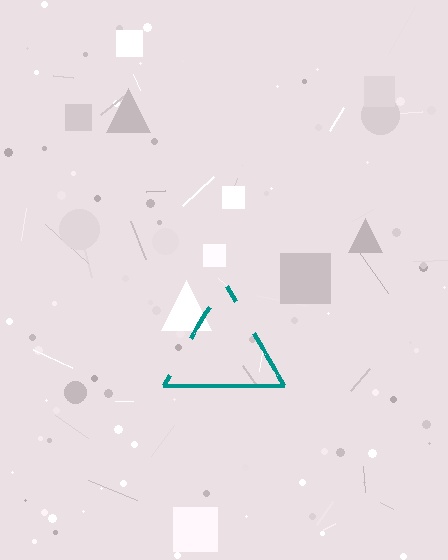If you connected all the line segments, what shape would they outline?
They would outline a triangle.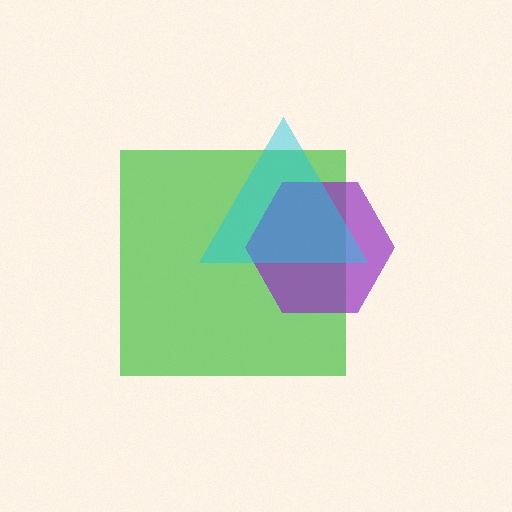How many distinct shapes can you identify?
There are 3 distinct shapes: a green square, a purple hexagon, a cyan triangle.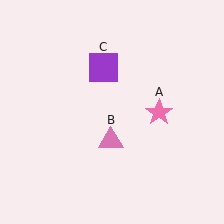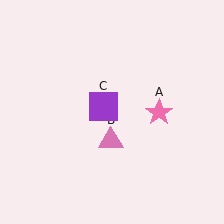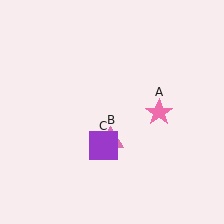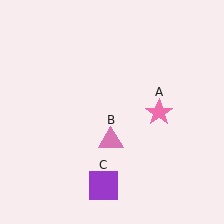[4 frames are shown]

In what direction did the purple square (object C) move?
The purple square (object C) moved down.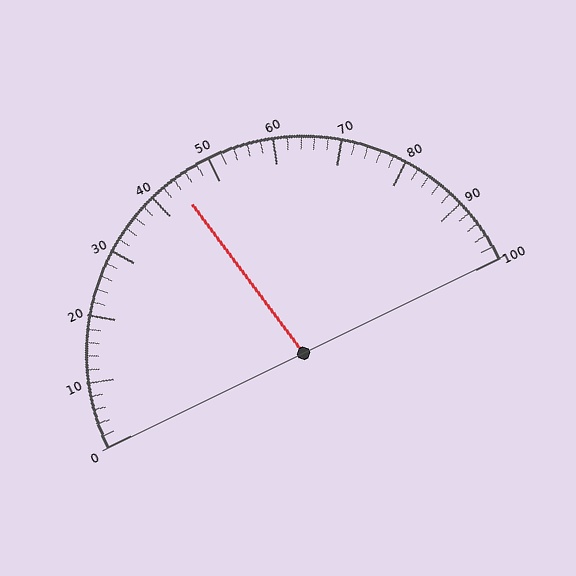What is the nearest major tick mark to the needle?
The nearest major tick mark is 40.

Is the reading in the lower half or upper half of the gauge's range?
The reading is in the lower half of the range (0 to 100).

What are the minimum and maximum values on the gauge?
The gauge ranges from 0 to 100.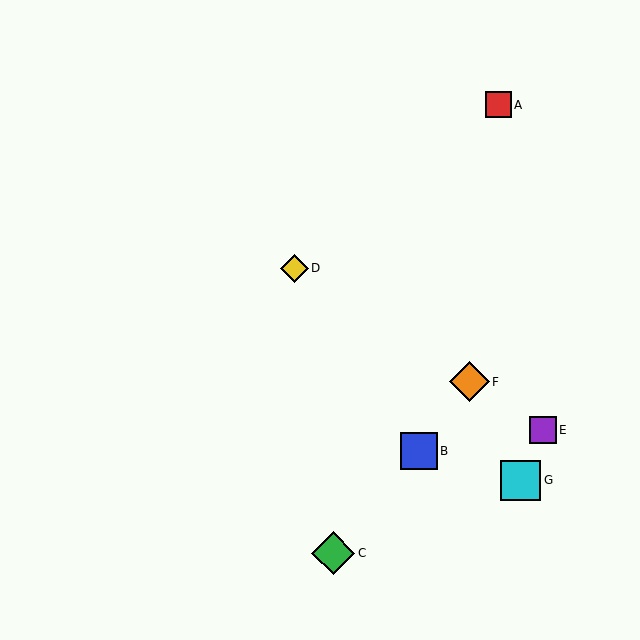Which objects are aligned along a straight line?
Objects D, E, F are aligned along a straight line.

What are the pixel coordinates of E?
Object E is at (543, 430).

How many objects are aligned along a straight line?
3 objects (D, E, F) are aligned along a straight line.